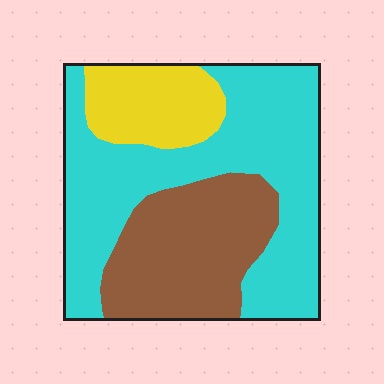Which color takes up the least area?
Yellow, at roughly 15%.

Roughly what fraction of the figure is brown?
Brown takes up about one third (1/3) of the figure.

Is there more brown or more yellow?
Brown.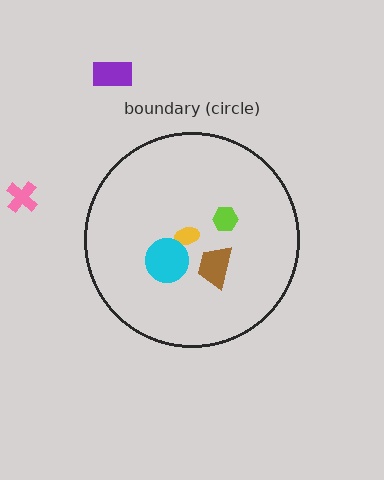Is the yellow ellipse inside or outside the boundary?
Inside.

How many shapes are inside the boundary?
4 inside, 2 outside.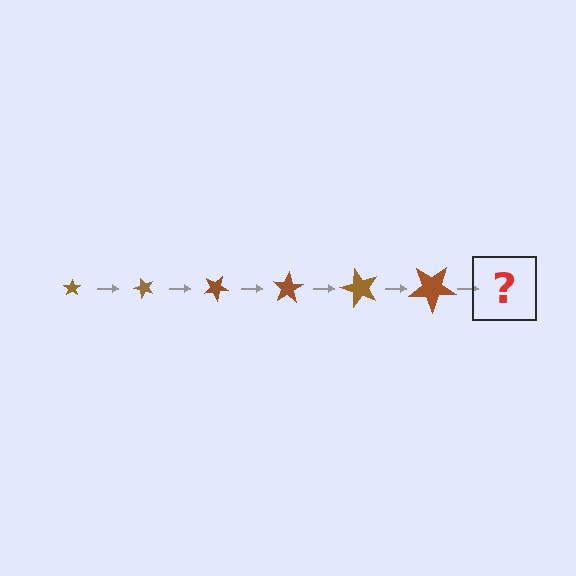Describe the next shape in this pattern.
It should be a star, larger than the previous one and rotated 300 degrees from the start.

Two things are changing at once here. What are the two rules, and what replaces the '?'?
The two rules are that the star grows larger each step and it rotates 50 degrees each step. The '?' should be a star, larger than the previous one and rotated 300 degrees from the start.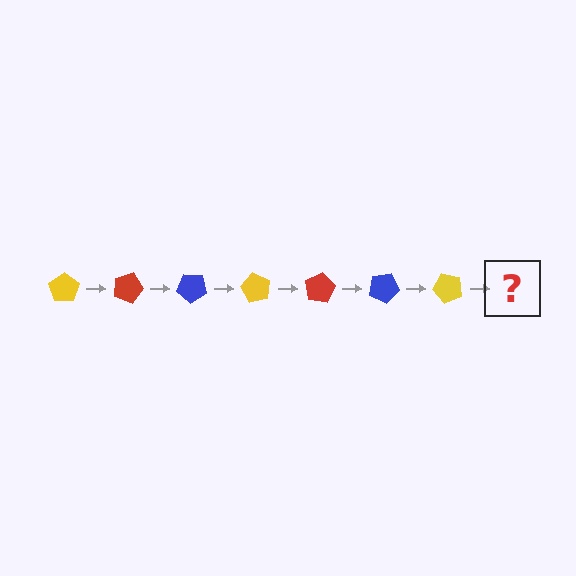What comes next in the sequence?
The next element should be a red pentagon, rotated 140 degrees from the start.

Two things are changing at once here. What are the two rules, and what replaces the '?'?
The two rules are that it rotates 20 degrees each step and the color cycles through yellow, red, and blue. The '?' should be a red pentagon, rotated 140 degrees from the start.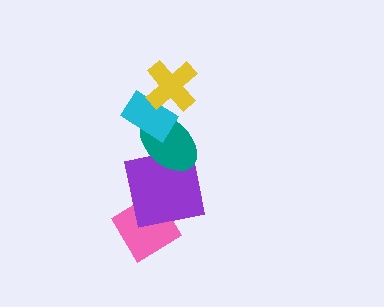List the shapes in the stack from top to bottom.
From top to bottom: the yellow cross, the cyan rectangle, the teal ellipse, the purple square, the pink diamond.